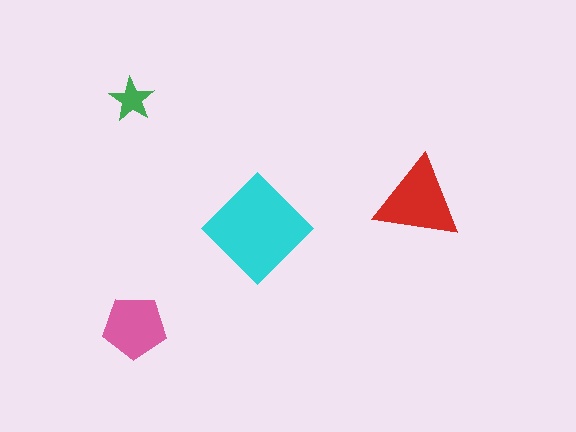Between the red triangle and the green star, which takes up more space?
The red triangle.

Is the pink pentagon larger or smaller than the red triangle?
Smaller.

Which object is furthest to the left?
The green star is leftmost.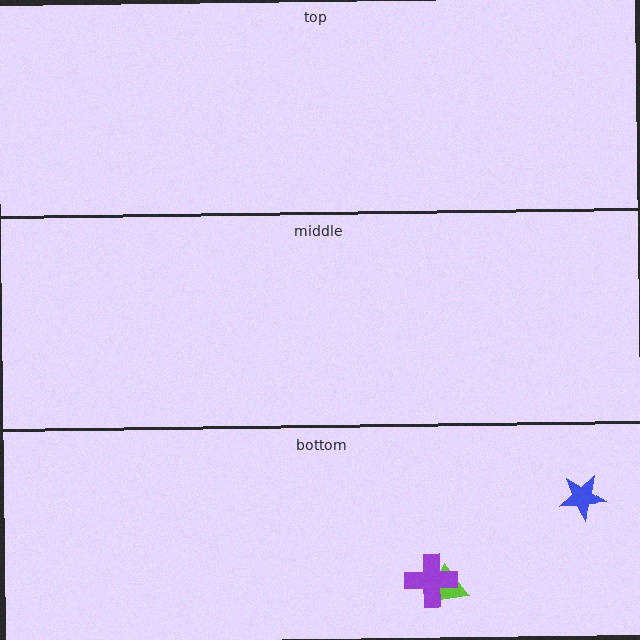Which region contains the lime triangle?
The bottom region.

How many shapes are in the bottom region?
3.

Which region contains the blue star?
The bottom region.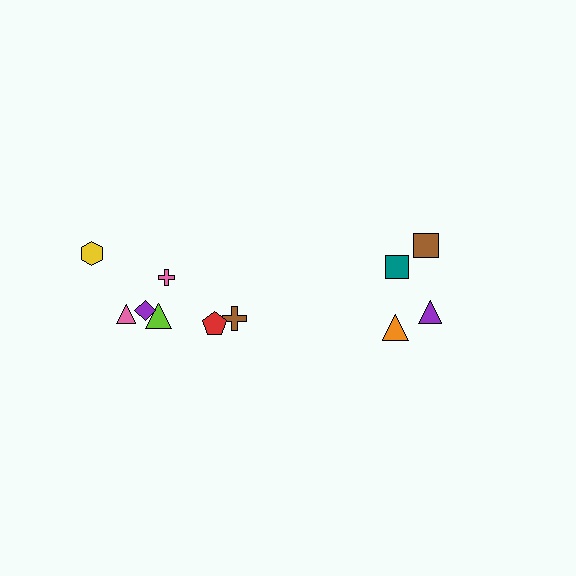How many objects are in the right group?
There are 4 objects.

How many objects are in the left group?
There are 7 objects.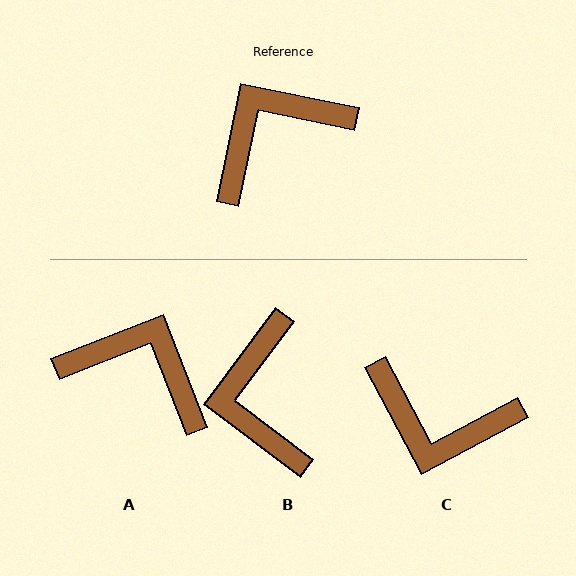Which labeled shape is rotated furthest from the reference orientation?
C, about 130 degrees away.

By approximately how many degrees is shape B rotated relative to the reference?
Approximately 65 degrees counter-clockwise.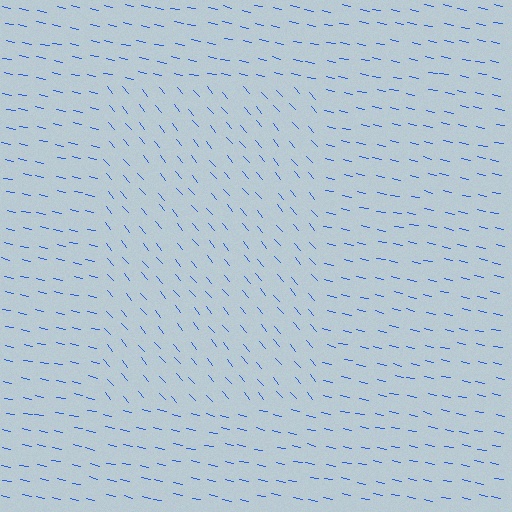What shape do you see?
I see a rectangle.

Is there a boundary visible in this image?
Yes, there is a texture boundary formed by a change in line orientation.